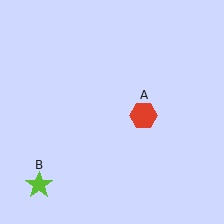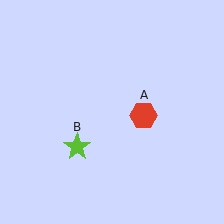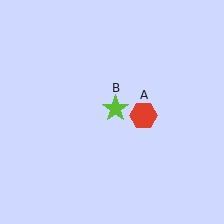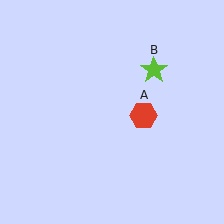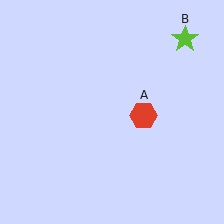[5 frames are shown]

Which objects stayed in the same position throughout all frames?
Red hexagon (object A) remained stationary.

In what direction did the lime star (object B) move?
The lime star (object B) moved up and to the right.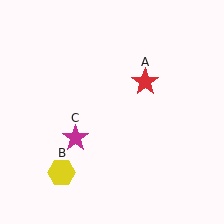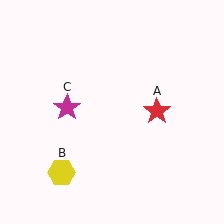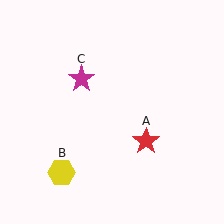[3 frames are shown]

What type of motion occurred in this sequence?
The red star (object A), magenta star (object C) rotated clockwise around the center of the scene.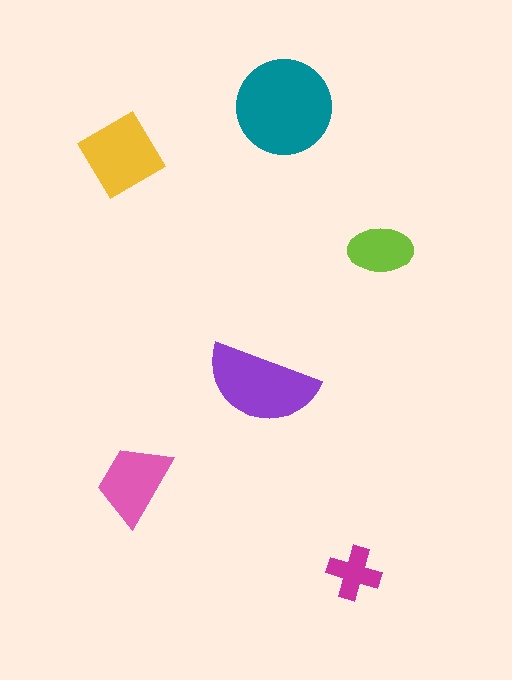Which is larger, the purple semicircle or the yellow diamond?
The purple semicircle.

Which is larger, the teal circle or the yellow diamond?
The teal circle.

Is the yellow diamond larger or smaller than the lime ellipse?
Larger.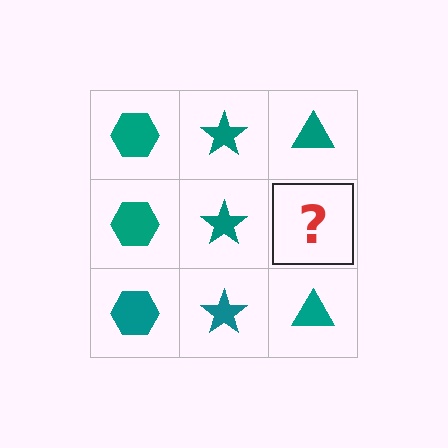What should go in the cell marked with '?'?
The missing cell should contain a teal triangle.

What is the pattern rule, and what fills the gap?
The rule is that each column has a consistent shape. The gap should be filled with a teal triangle.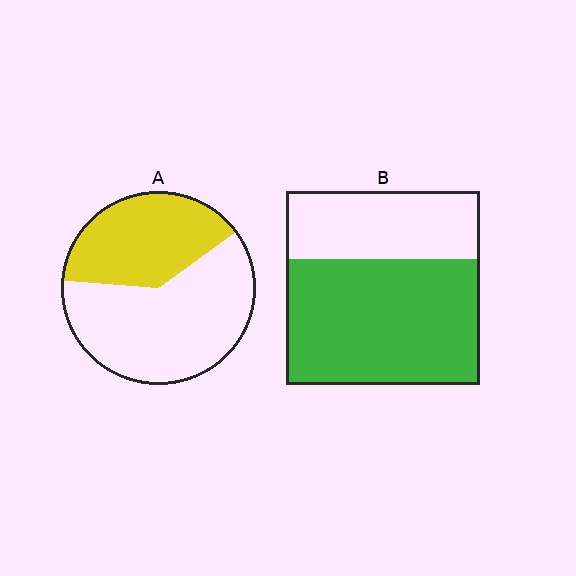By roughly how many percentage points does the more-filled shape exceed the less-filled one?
By roughly 25 percentage points (B over A).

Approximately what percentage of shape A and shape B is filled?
A is approximately 40% and B is approximately 65%.